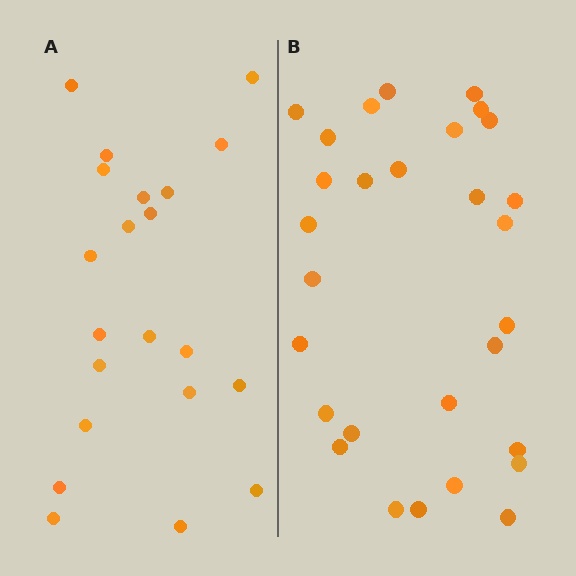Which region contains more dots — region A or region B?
Region B (the right region) has more dots.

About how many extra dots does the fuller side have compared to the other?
Region B has roughly 8 or so more dots than region A.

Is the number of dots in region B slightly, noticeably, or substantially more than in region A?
Region B has noticeably more, but not dramatically so. The ratio is roughly 1.4 to 1.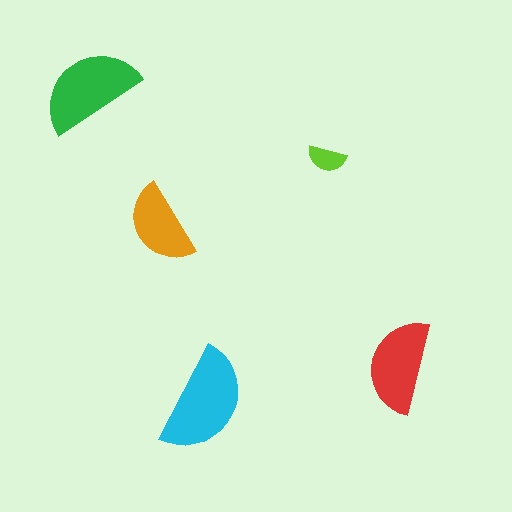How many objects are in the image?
There are 5 objects in the image.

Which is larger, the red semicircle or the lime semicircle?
The red one.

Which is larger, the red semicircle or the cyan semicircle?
The cyan one.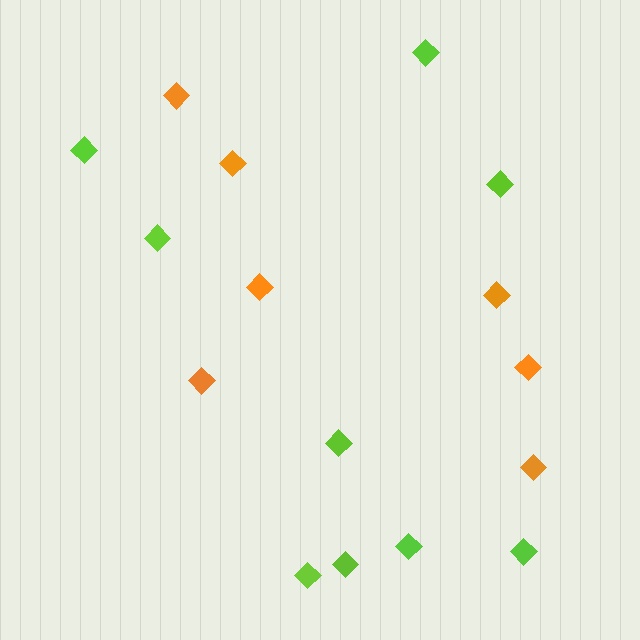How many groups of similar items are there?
There are 2 groups: one group of lime diamonds (9) and one group of orange diamonds (7).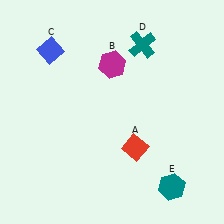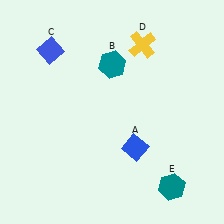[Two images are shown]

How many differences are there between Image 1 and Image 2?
There are 3 differences between the two images.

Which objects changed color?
A changed from red to blue. B changed from magenta to teal. D changed from teal to yellow.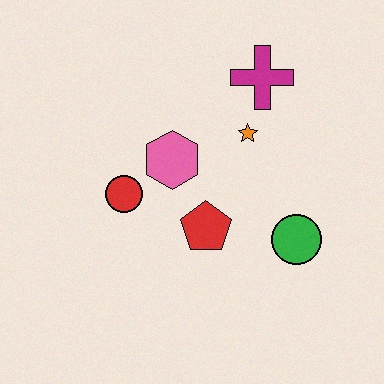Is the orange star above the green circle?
Yes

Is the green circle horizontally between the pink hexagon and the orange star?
No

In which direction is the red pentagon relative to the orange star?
The red pentagon is below the orange star.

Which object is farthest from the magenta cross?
The red circle is farthest from the magenta cross.